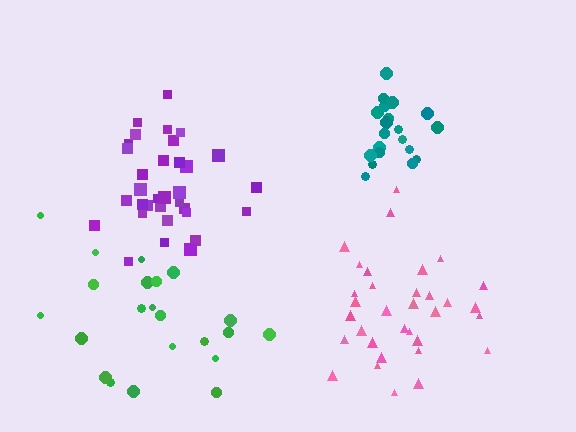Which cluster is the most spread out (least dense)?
Green.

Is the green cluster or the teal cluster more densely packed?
Teal.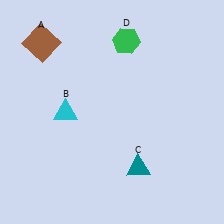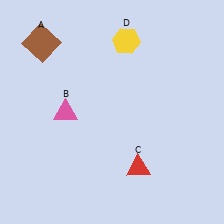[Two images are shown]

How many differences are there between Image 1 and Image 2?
There are 3 differences between the two images.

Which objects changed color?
B changed from cyan to pink. C changed from teal to red. D changed from green to yellow.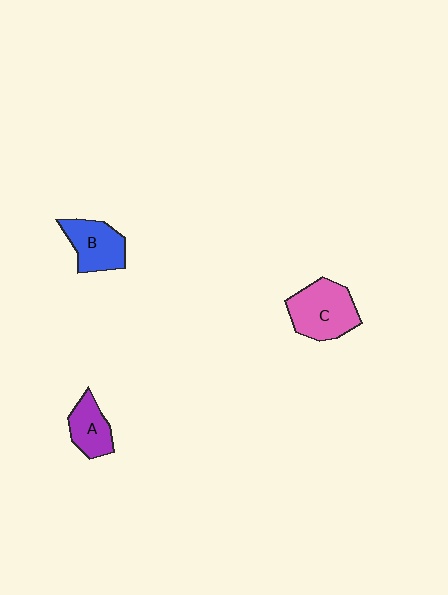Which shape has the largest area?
Shape C (pink).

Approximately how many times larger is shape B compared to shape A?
Approximately 1.3 times.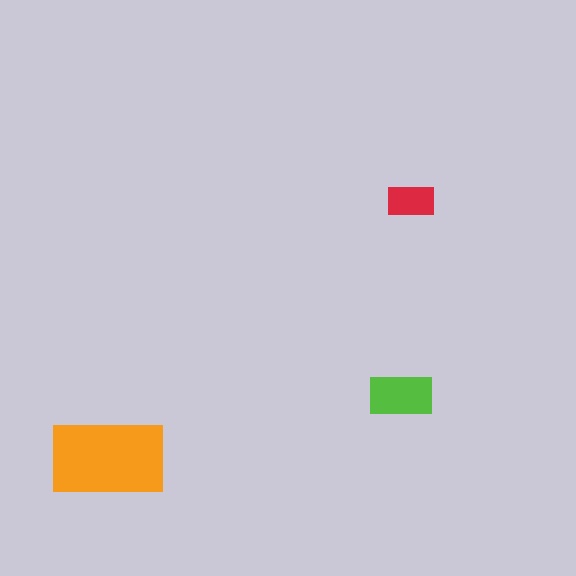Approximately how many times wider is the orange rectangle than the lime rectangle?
About 2 times wider.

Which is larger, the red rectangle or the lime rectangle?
The lime one.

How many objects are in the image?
There are 3 objects in the image.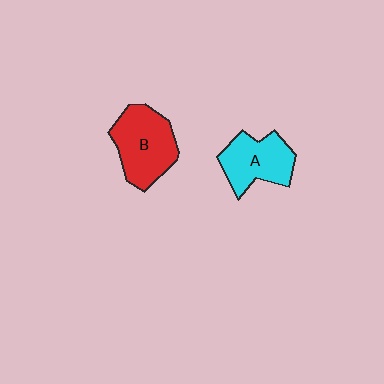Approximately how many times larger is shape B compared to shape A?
Approximately 1.2 times.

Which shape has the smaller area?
Shape A (cyan).